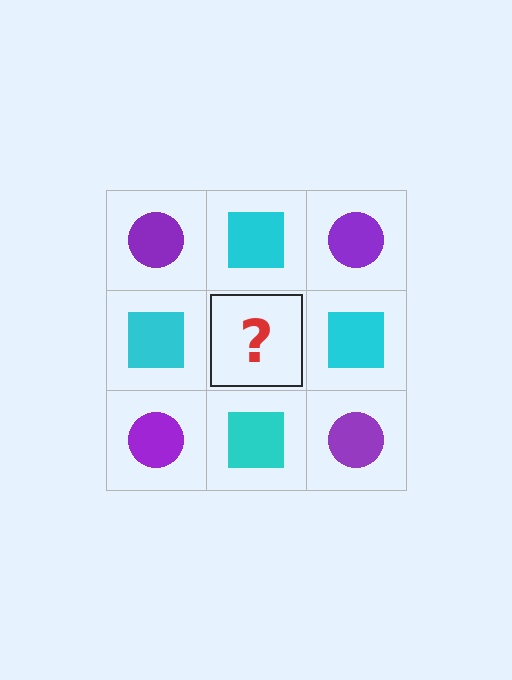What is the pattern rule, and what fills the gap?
The rule is that it alternates purple circle and cyan square in a checkerboard pattern. The gap should be filled with a purple circle.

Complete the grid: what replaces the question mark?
The question mark should be replaced with a purple circle.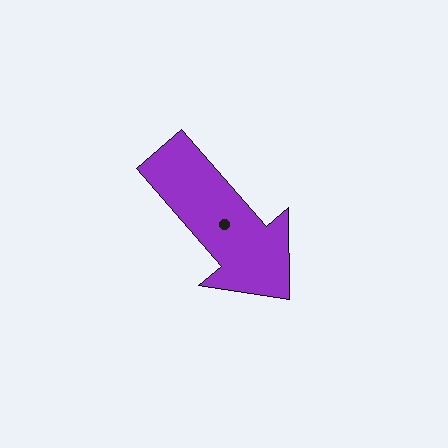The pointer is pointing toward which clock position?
Roughly 5 o'clock.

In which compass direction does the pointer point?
Southeast.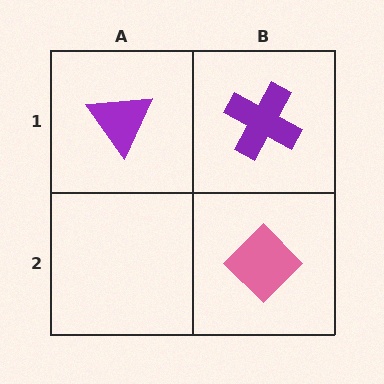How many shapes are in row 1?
2 shapes.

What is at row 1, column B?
A purple cross.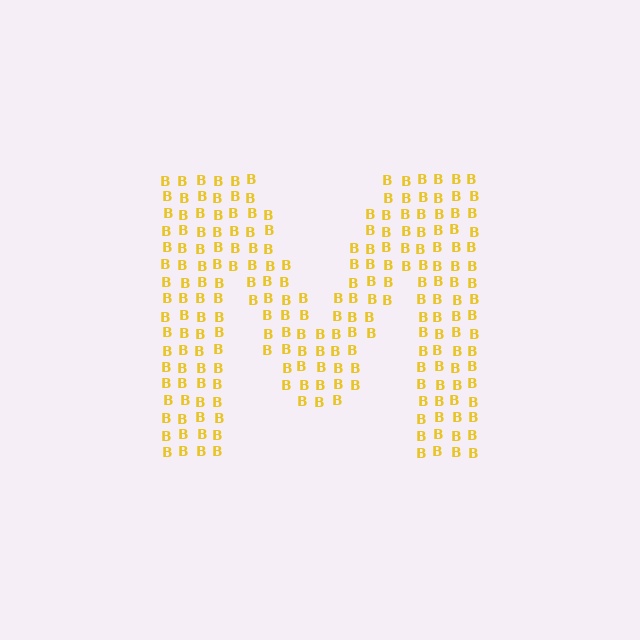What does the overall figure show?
The overall figure shows the letter M.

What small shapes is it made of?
It is made of small letter B's.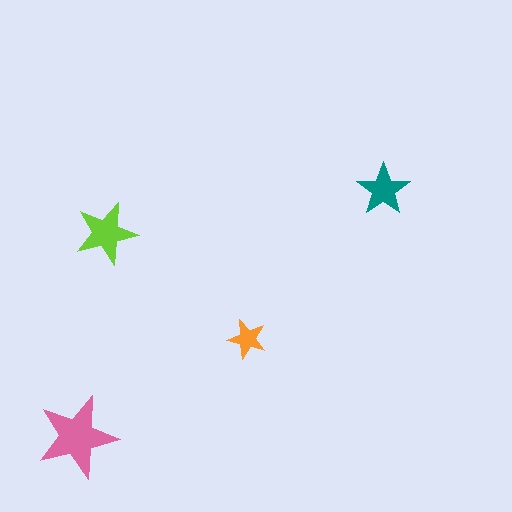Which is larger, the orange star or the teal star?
The teal one.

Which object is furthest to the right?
The teal star is rightmost.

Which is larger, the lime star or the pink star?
The pink one.